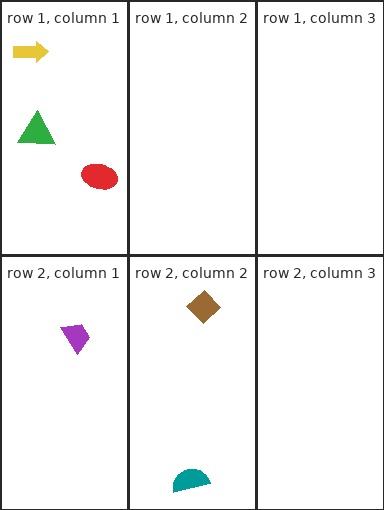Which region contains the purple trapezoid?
The row 2, column 1 region.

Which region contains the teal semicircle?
The row 2, column 2 region.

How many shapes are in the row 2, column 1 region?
1.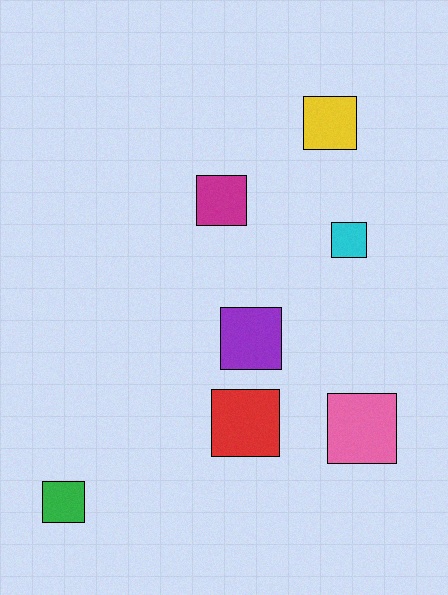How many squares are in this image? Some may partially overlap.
There are 7 squares.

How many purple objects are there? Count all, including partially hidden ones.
There is 1 purple object.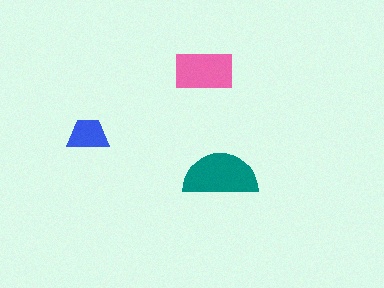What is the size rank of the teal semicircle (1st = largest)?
1st.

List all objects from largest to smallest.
The teal semicircle, the pink rectangle, the blue trapezoid.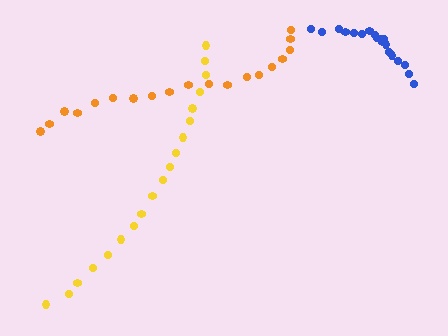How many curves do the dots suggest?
There are 3 distinct paths.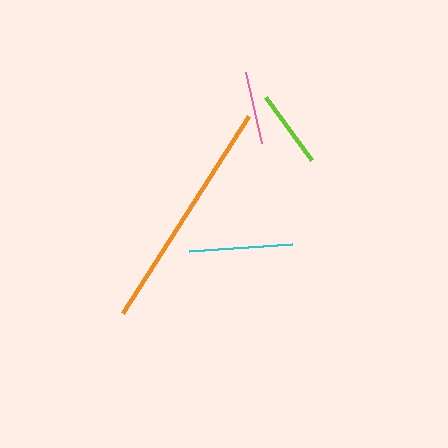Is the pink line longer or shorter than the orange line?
The orange line is longer than the pink line.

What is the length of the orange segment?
The orange segment is approximately 234 pixels long.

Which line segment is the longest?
The orange line is the longest at approximately 234 pixels.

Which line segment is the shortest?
The pink line is the shortest at approximately 73 pixels.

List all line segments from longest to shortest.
From longest to shortest: orange, cyan, lime, pink.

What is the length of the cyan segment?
The cyan segment is approximately 103 pixels long.